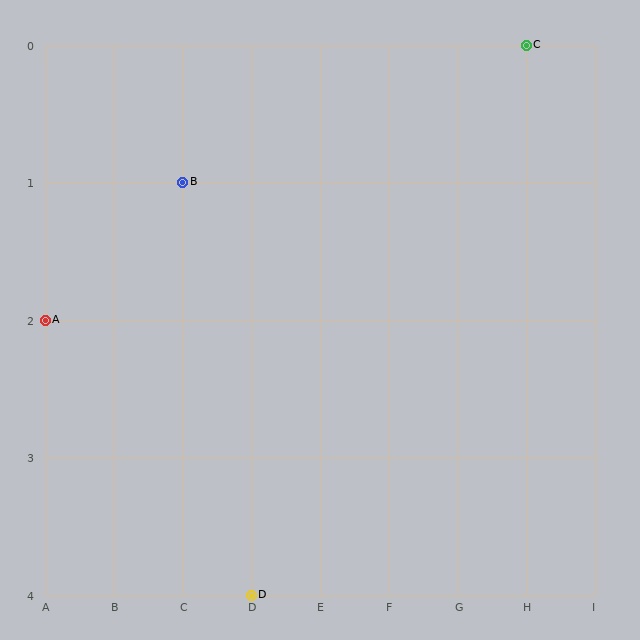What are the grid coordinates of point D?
Point D is at grid coordinates (D, 4).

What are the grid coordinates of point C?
Point C is at grid coordinates (H, 0).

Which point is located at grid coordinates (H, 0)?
Point C is at (H, 0).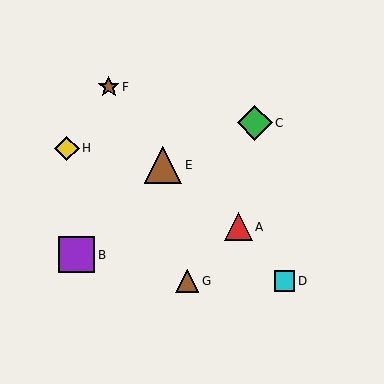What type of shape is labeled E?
Shape E is a brown triangle.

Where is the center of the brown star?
The center of the brown star is at (109, 87).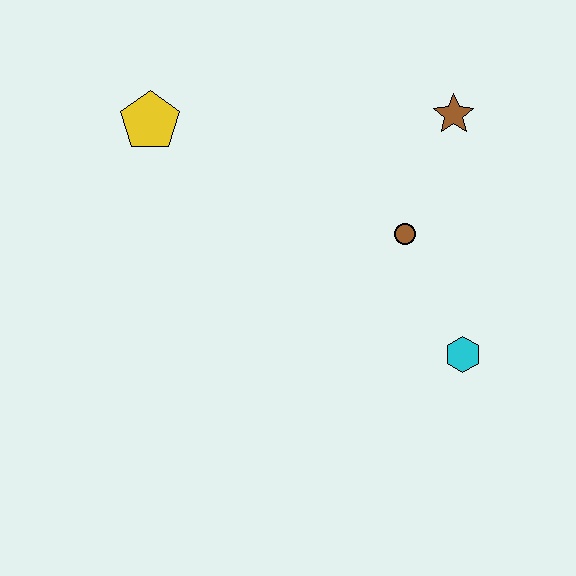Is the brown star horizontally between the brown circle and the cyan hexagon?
Yes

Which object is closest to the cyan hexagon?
The brown circle is closest to the cyan hexagon.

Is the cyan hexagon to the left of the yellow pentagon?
No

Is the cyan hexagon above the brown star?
No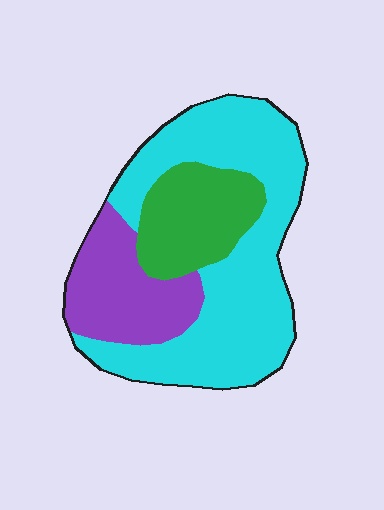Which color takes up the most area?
Cyan, at roughly 55%.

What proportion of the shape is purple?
Purple takes up about one fifth (1/5) of the shape.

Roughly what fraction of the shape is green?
Green takes up between a sixth and a third of the shape.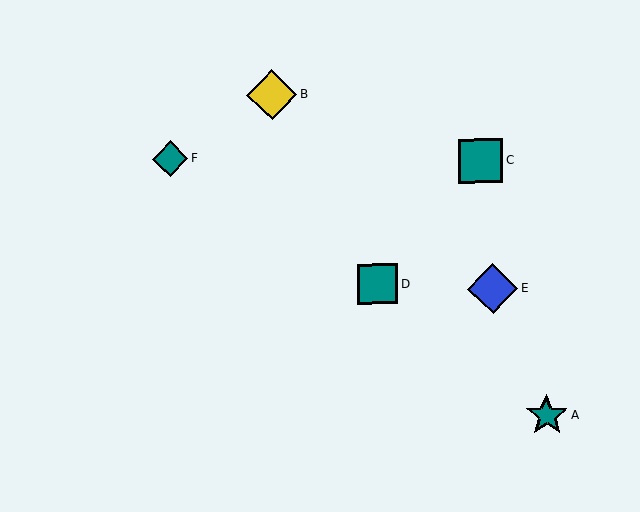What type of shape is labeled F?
Shape F is a teal diamond.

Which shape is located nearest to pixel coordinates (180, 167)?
The teal diamond (labeled F) at (170, 159) is nearest to that location.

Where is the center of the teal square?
The center of the teal square is at (481, 161).